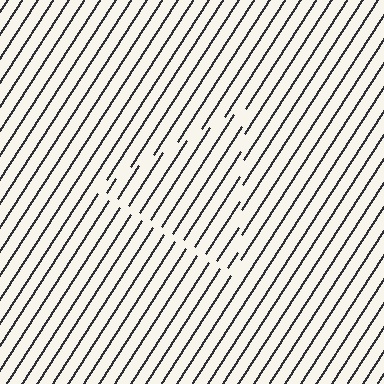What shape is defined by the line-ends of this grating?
An illusory triangle. The interior of the shape contains the same grating, shifted by half a period — the contour is defined by the phase discontinuity where line-ends from the inner and outer gratings abut.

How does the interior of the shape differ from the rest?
The interior of the shape contains the same grating, shifted by half a period — the contour is defined by the phase discontinuity where line-ends from the inner and outer gratings abut.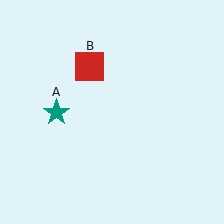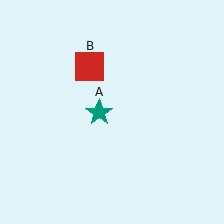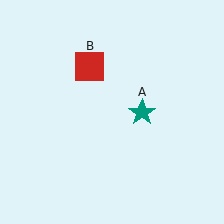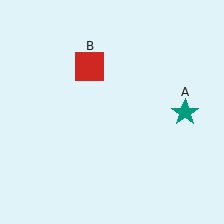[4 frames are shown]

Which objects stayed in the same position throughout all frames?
Red square (object B) remained stationary.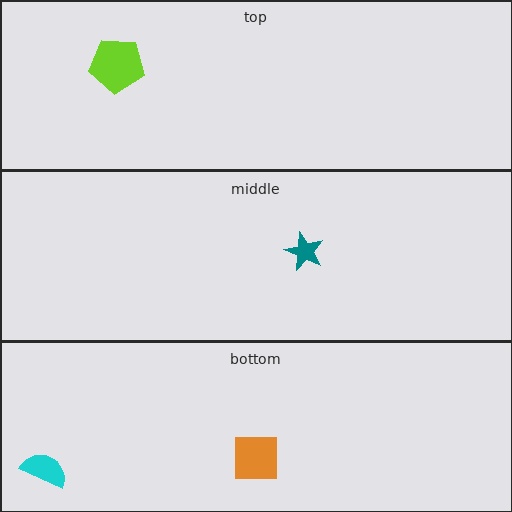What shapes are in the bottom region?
The cyan semicircle, the orange square.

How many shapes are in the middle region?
1.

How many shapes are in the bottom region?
2.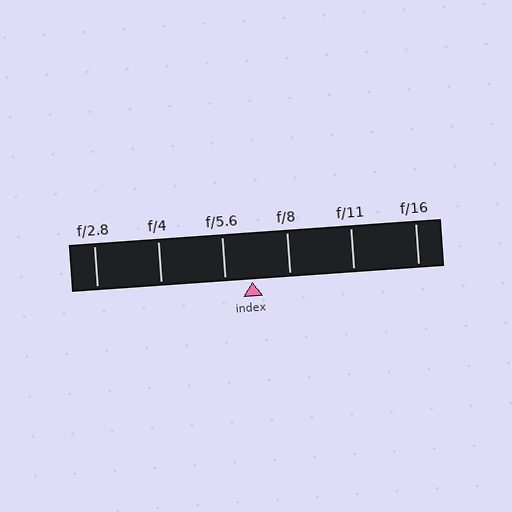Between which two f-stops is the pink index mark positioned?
The index mark is between f/5.6 and f/8.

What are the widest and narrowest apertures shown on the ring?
The widest aperture shown is f/2.8 and the narrowest is f/16.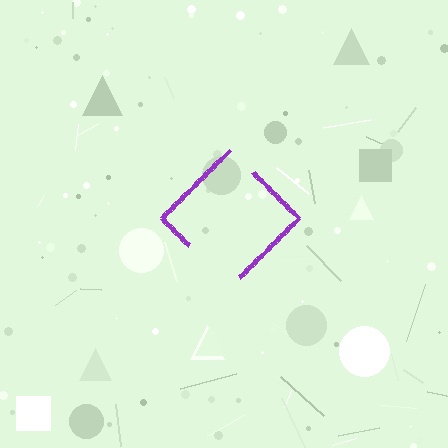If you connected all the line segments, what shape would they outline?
They would outline a diamond.